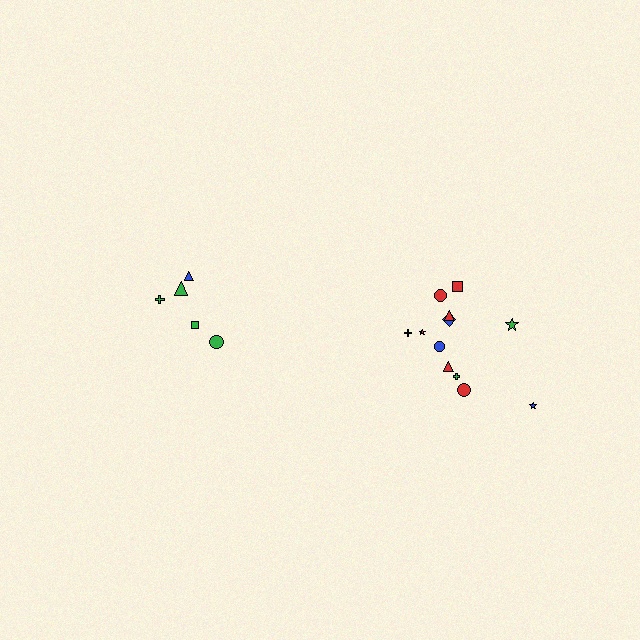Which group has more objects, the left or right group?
The right group.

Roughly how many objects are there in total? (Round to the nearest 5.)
Roughly 15 objects in total.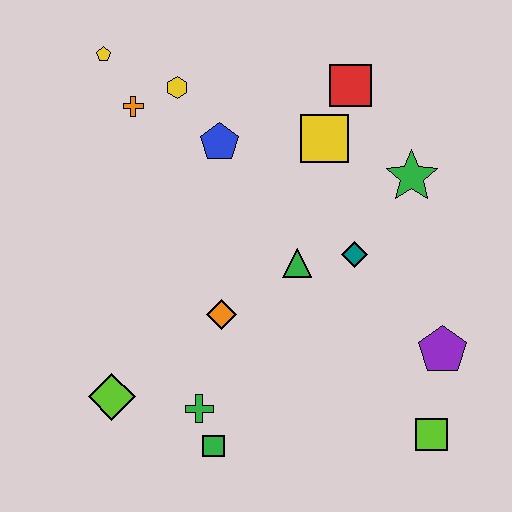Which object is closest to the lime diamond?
The green cross is closest to the lime diamond.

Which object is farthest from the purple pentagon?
The yellow pentagon is farthest from the purple pentagon.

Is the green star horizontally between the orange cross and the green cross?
No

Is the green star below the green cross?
No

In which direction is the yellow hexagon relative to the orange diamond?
The yellow hexagon is above the orange diamond.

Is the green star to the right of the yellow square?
Yes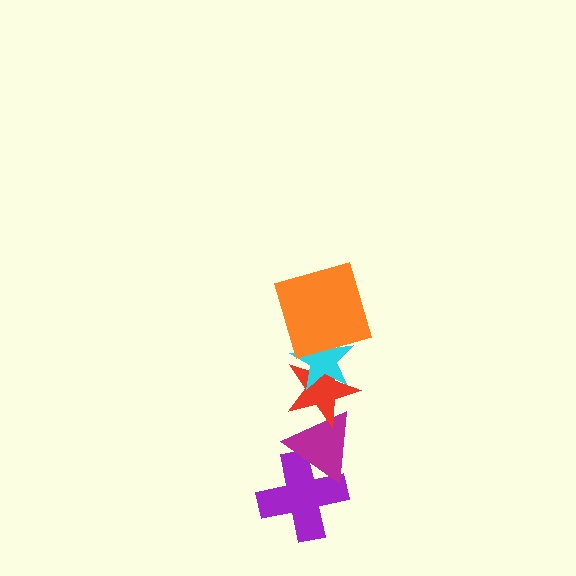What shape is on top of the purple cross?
The magenta triangle is on top of the purple cross.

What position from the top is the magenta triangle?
The magenta triangle is 4th from the top.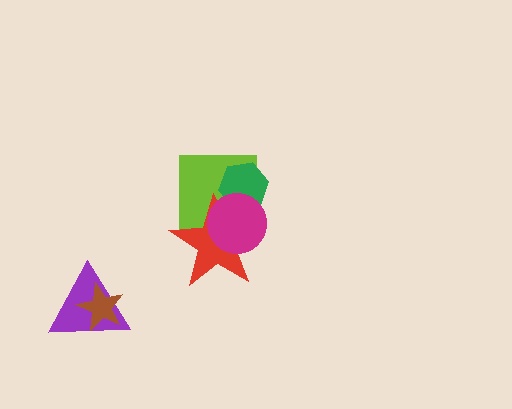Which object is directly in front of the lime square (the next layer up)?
The red star is directly in front of the lime square.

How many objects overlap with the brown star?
1 object overlaps with the brown star.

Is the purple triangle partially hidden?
Yes, it is partially covered by another shape.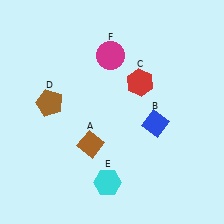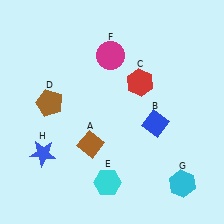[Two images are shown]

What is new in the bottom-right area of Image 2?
A cyan hexagon (G) was added in the bottom-right area of Image 2.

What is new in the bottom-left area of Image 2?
A blue star (H) was added in the bottom-left area of Image 2.